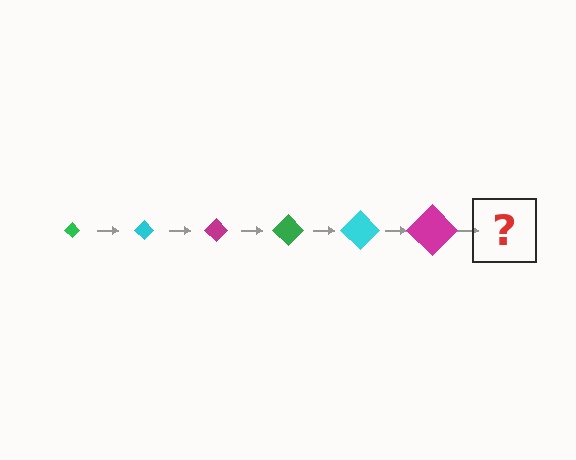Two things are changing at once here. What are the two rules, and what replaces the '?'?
The two rules are that the diamond grows larger each step and the color cycles through green, cyan, and magenta. The '?' should be a green diamond, larger than the previous one.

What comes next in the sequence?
The next element should be a green diamond, larger than the previous one.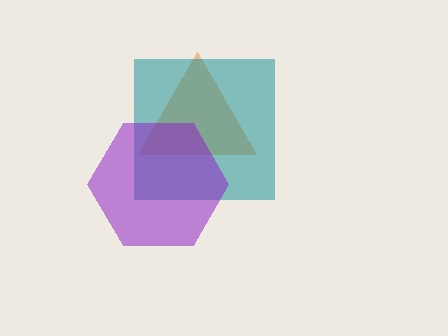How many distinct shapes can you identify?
There are 3 distinct shapes: an orange triangle, a teal square, a purple hexagon.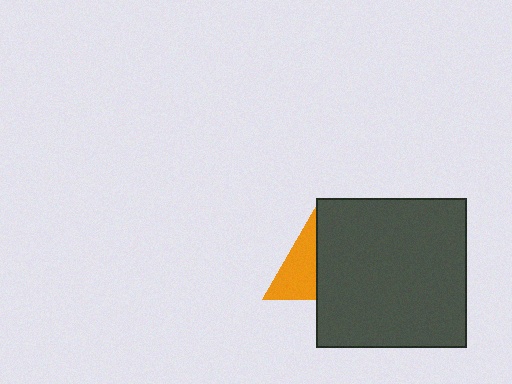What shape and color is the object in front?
The object in front is a dark gray square.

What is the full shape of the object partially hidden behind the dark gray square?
The partially hidden object is an orange triangle.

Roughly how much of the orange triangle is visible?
A small part of it is visible (roughly 45%).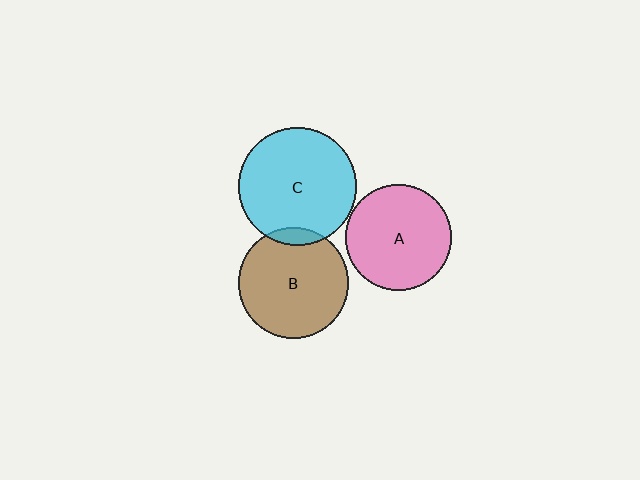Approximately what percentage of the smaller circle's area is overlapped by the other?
Approximately 10%.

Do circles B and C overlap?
Yes.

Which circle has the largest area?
Circle C (cyan).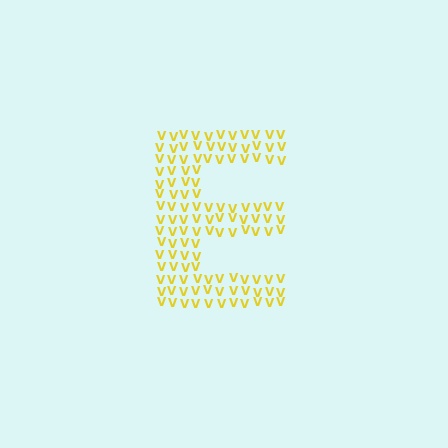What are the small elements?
The small elements are letter V's.